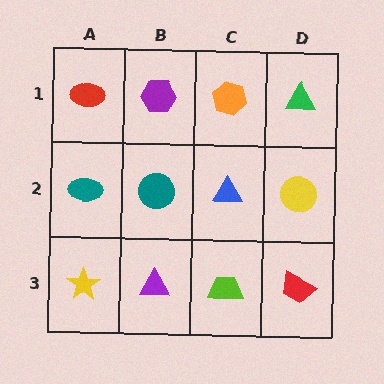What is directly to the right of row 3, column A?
A purple triangle.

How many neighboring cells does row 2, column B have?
4.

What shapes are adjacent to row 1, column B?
A teal circle (row 2, column B), a red ellipse (row 1, column A), an orange hexagon (row 1, column C).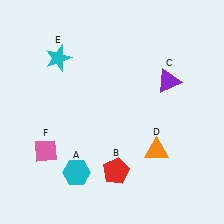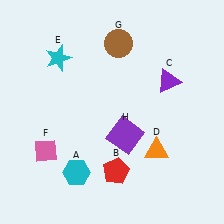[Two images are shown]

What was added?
A brown circle (G), a purple square (H) were added in Image 2.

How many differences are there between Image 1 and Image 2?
There are 2 differences between the two images.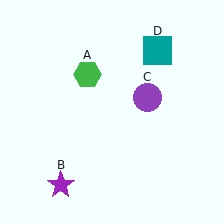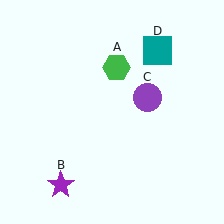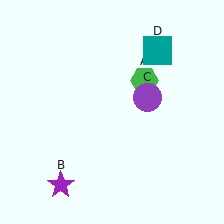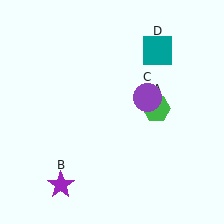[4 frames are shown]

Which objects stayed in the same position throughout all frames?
Purple star (object B) and purple circle (object C) and teal square (object D) remained stationary.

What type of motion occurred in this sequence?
The green hexagon (object A) rotated clockwise around the center of the scene.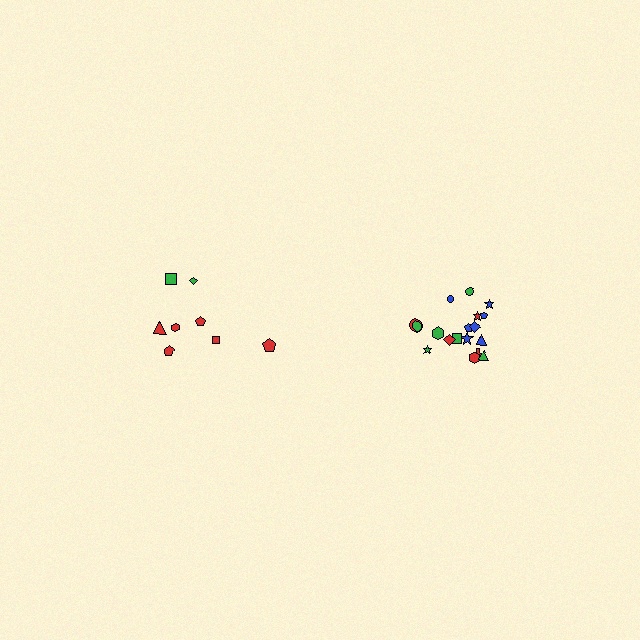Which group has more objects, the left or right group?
The right group.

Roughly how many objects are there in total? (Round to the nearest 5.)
Roughly 25 objects in total.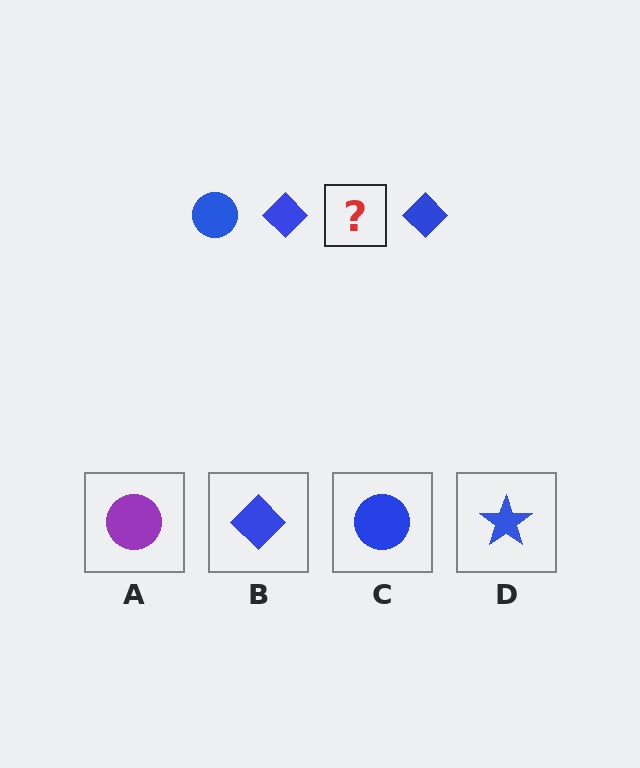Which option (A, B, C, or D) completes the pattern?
C.